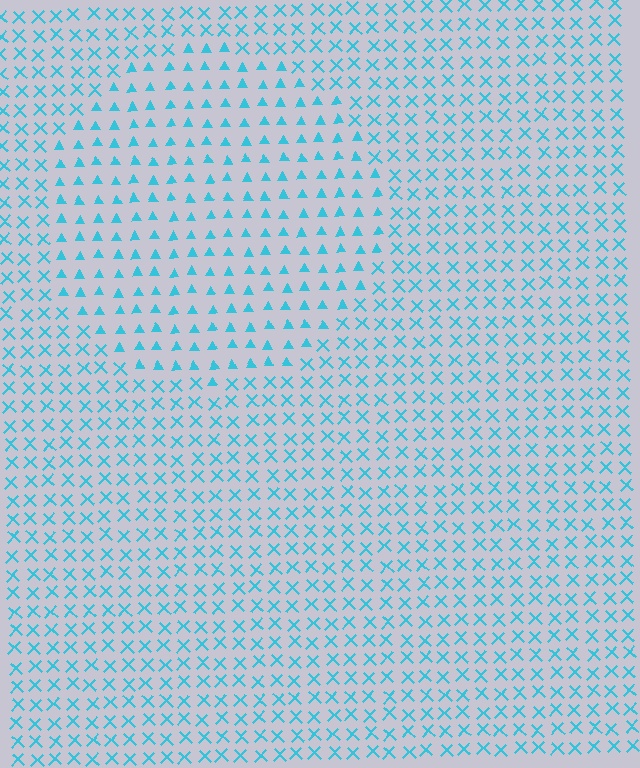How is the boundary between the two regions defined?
The boundary is defined by a change in element shape: triangles inside vs. X marks outside. All elements share the same color and spacing.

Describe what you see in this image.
The image is filled with small cyan elements arranged in a uniform grid. A circle-shaped region contains triangles, while the surrounding area contains X marks. The boundary is defined purely by the change in element shape.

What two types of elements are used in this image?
The image uses triangles inside the circle region and X marks outside it.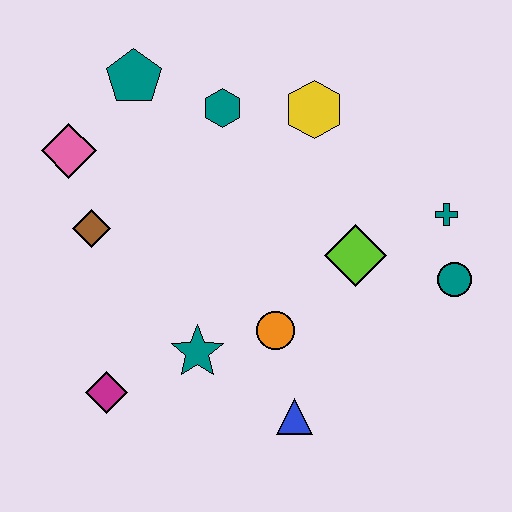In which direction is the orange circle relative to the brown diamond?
The orange circle is to the right of the brown diamond.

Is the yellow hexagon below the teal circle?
No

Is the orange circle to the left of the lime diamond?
Yes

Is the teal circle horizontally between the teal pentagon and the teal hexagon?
No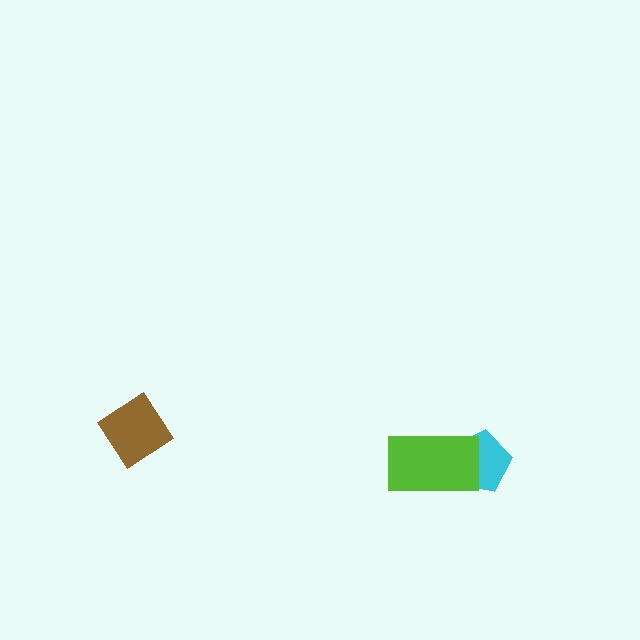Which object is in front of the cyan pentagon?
The lime rectangle is in front of the cyan pentagon.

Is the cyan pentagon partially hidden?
Yes, it is partially covered by another shape.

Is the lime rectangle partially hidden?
No, no other shape covers it.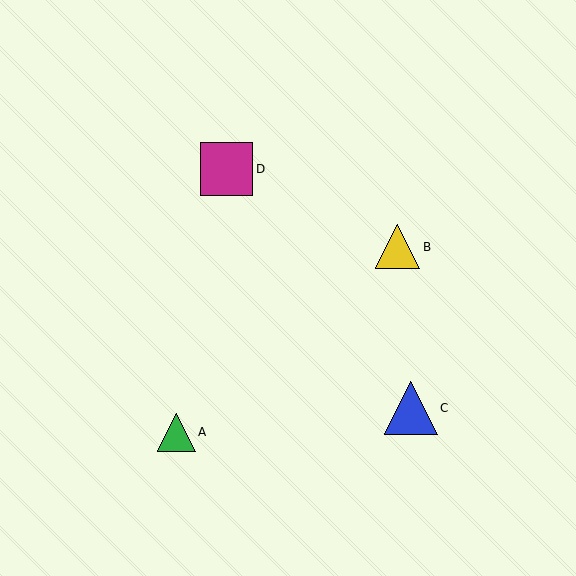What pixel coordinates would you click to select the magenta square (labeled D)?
Click at (227, 169) to select the magenta square D.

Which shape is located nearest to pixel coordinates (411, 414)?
The blue triangle (labeled C) at (411, 408) is nearest to that location.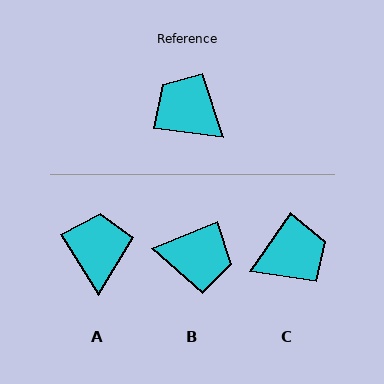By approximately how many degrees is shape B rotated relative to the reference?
Approximately 150 degrees clockwise.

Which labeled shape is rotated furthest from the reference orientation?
B, about 150 degrees away.